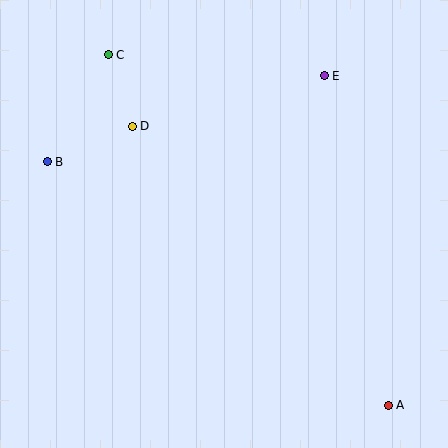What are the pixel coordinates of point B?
Point B is at (47, 162).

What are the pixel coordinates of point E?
Point E is at (324, 76).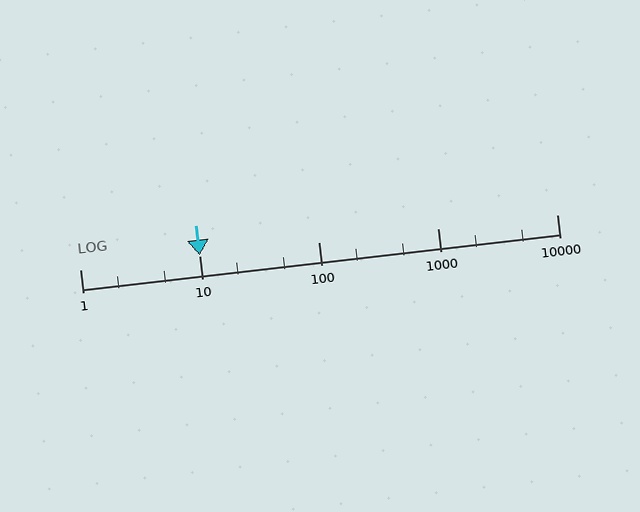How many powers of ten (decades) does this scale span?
The scale spans 4 decades, from 1 to 10000.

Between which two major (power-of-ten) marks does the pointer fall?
The pointer is between 10 and 100.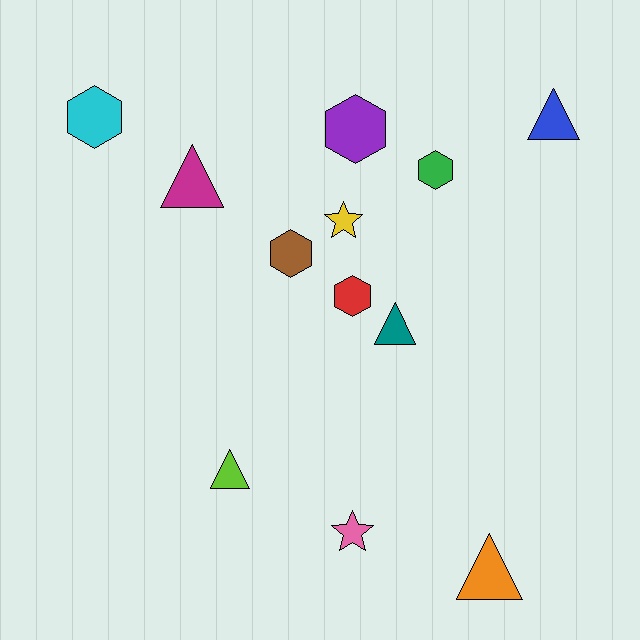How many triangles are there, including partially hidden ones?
There are 5 triangles.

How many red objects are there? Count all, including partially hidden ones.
There is 1 red object.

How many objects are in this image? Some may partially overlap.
There are 12 objects.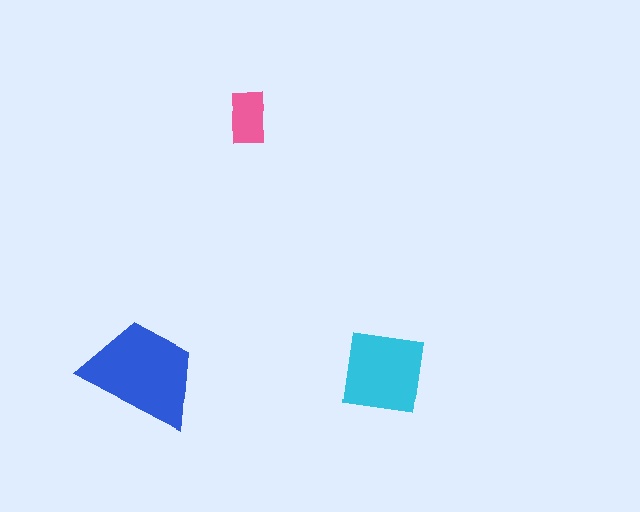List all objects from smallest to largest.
The pink rectangle, the cyan square, the blue trapezoid.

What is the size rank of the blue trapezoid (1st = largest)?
1st.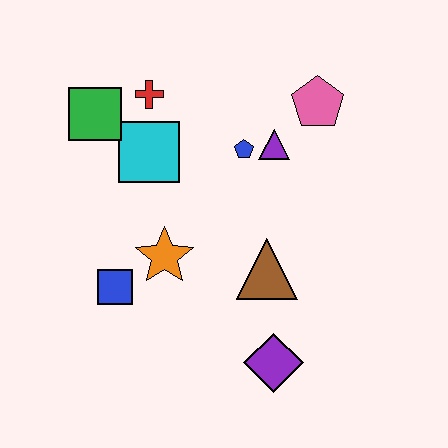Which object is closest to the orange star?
The blue square is closest to the orange star.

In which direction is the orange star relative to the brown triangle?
The orange star is to the left of the brown triangle.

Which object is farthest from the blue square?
The pink pentagon is farthest from the blue square.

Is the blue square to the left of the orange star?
Yes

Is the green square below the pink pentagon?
Yes